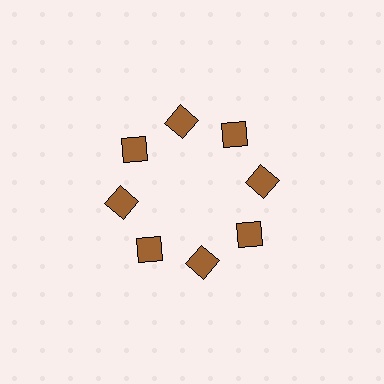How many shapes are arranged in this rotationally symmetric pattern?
There are 8 shapes, arranged in 8 groups of 1.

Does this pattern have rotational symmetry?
Yes, this pattern has 8-fold rotational symmetry. It looks the same after rotating 45 degrees around the center.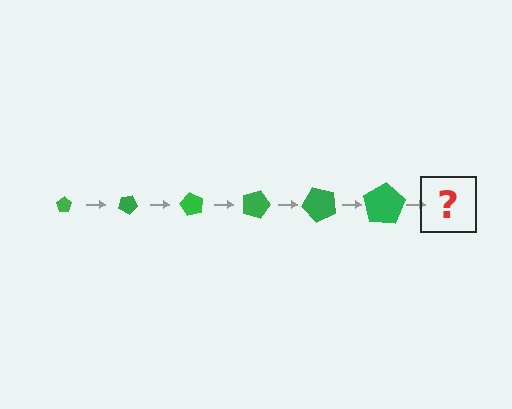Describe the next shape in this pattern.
It should be a pentagon, larger than the previous one and rotated 180 degrees from the start.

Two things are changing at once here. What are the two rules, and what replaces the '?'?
The two rules are that the pentagon grows larger each step and it rotates 30 degrees each step. The '?' should be a pentagon, larger than the previous one and rotated 180 degrees from the start.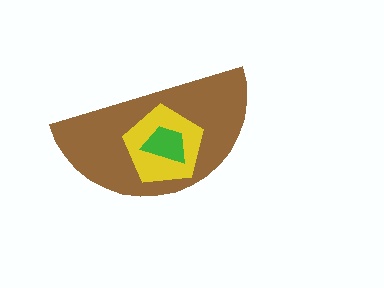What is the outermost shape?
The brown semicircle.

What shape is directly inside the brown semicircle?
The yellow pentagon.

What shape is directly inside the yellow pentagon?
The green trapezoid.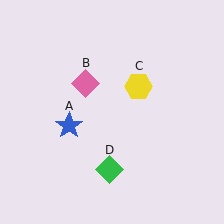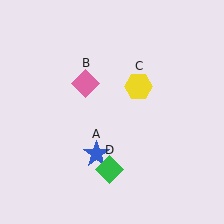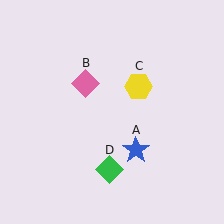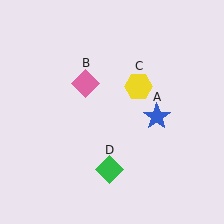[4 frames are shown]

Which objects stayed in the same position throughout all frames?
Pink diamond (object B) and yellow hexagon (object C) and green diamond (object D) remained stationary.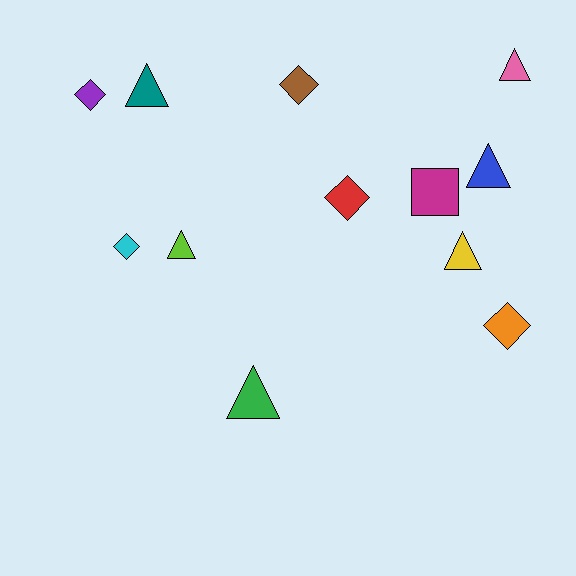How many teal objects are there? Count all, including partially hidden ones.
There is 1 teal object.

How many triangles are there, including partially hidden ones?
There are 6 triangles.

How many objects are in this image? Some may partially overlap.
There are 12 objects.